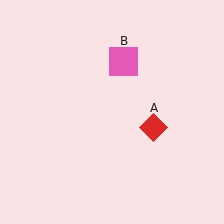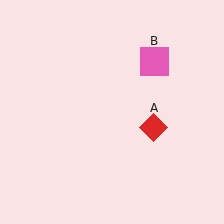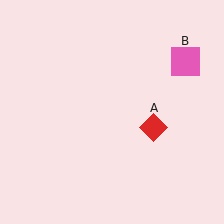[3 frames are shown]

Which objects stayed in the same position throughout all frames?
Red diamond (object A) remained stationary.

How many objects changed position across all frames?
1 object changed position: pink square (object B).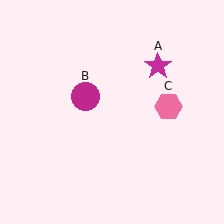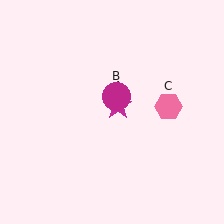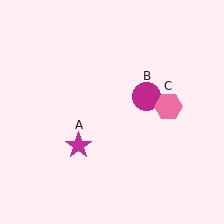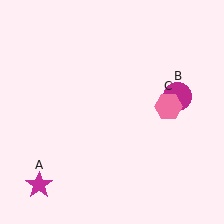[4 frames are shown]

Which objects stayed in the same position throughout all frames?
Pink hexagon (object C) remained stationary.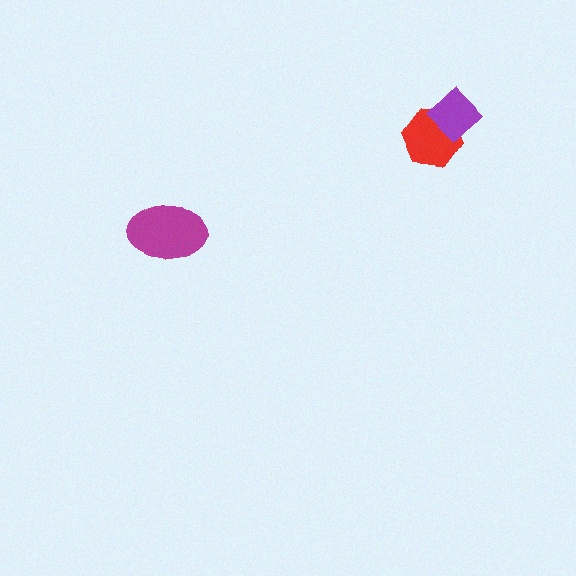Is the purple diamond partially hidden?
No, no other shape covers it.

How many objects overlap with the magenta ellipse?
0 objects overlap with the magenta ellipse.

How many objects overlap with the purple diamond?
1 object overlaps with the purple diamond.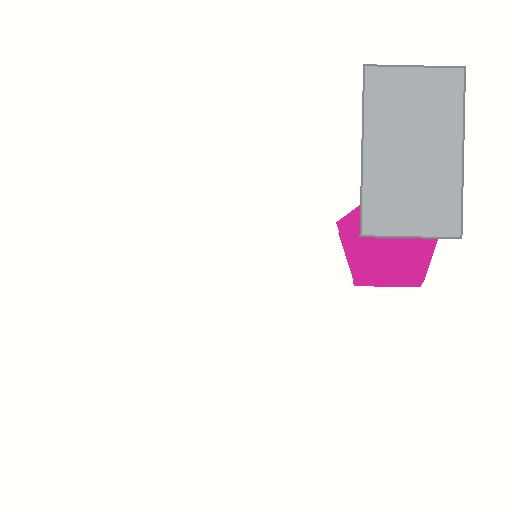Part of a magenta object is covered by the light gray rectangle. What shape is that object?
It is a pentagon.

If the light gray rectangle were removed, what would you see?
You would see the complete magenta pentagon.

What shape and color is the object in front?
The object in front is a light gray rectangle.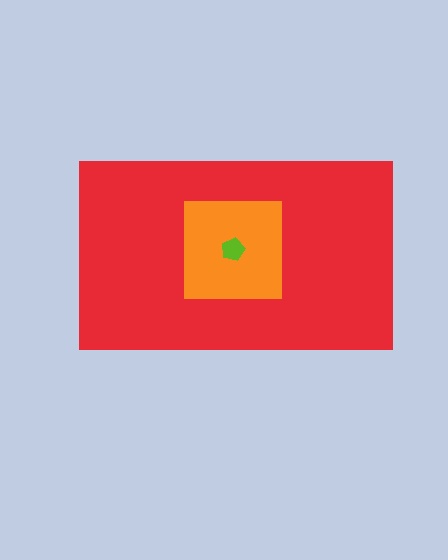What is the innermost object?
The lime pentagon.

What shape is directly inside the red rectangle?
The orange square.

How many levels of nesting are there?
3.